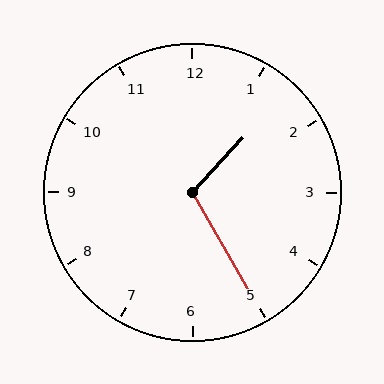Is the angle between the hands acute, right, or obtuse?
It is obtuse.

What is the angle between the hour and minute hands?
Approximately 108 degrees.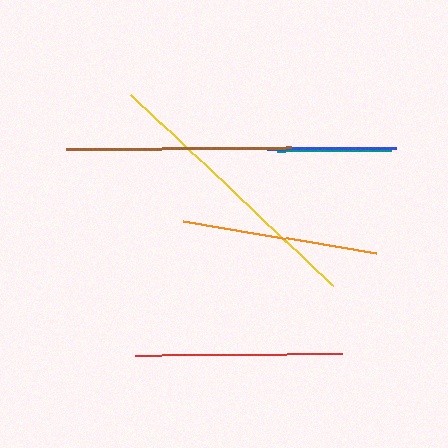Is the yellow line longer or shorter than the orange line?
The yellow line is longer than the orange line.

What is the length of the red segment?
The red segment is approximately 207 pixels long.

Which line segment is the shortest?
The teal line is the shortest at approximately 114 pixels.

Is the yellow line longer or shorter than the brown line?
The yellow line is longer than the brown line.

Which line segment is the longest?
The yellow line is the longest at approximately 278 pixels.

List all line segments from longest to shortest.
From longest to shortest: yellow, brown, red, orange, blue, teal.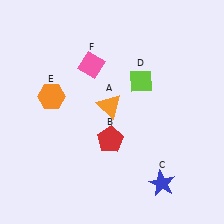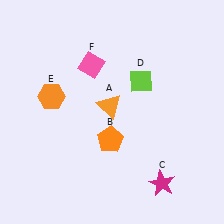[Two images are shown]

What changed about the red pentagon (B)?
In Image 1, B is red. In Image 2, it changed to orange.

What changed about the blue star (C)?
In Image 1, C is blue. In Image 2, it changed to magenta.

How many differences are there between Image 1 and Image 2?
There are 2 differences between the two images.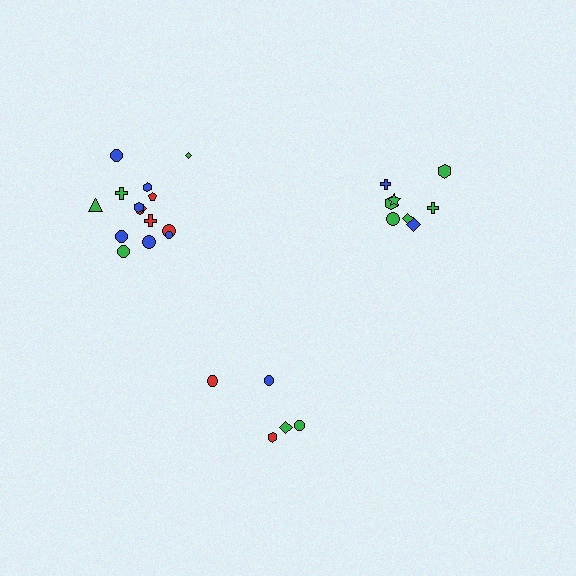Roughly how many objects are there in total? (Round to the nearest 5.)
Roughly 30 objects in total.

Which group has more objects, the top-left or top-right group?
The top-left group.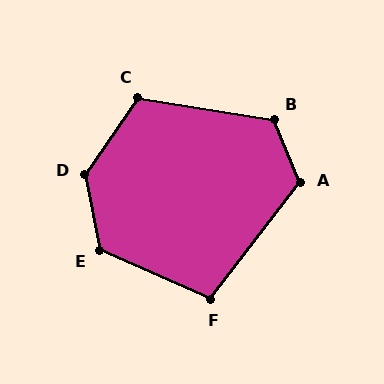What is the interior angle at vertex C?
Approximately 115 degrees (obtuse).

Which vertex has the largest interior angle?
D, at approximately 134 degrees.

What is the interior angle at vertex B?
Approximately 122 degrees (obtuse).